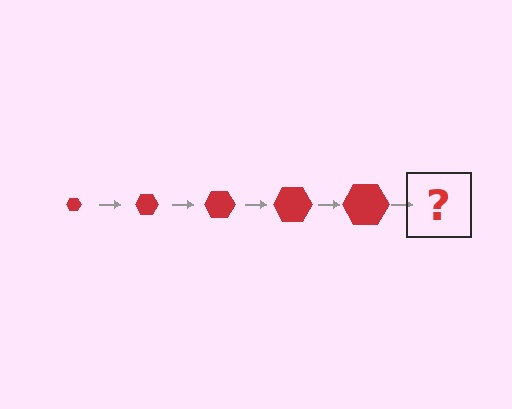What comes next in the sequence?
The next element should be a red hexagon, larger than the previous one.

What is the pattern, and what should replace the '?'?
The pattern is that the hexagon gets progressively larger each step. The '?' should be a red hexagon, larger than the previous one.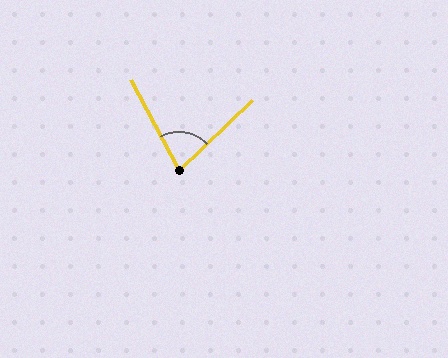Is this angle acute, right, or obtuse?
It is acute.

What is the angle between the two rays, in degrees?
Approximately 74 degrees.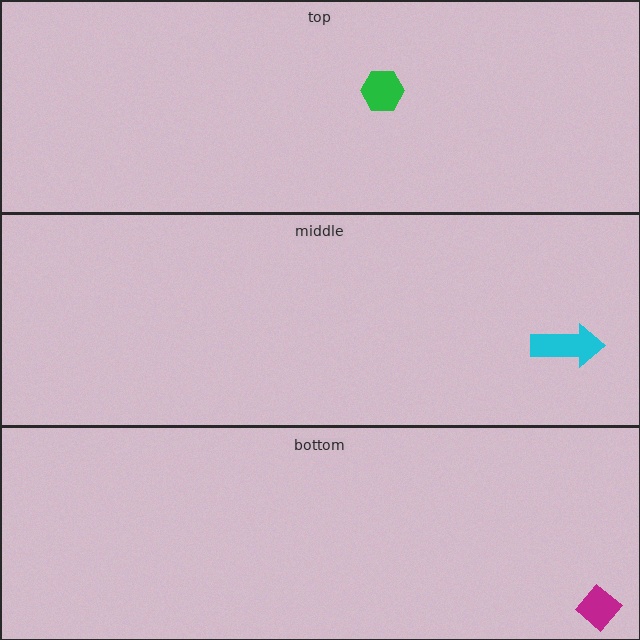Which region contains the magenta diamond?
The bottom region.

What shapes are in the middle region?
The cyan arrow.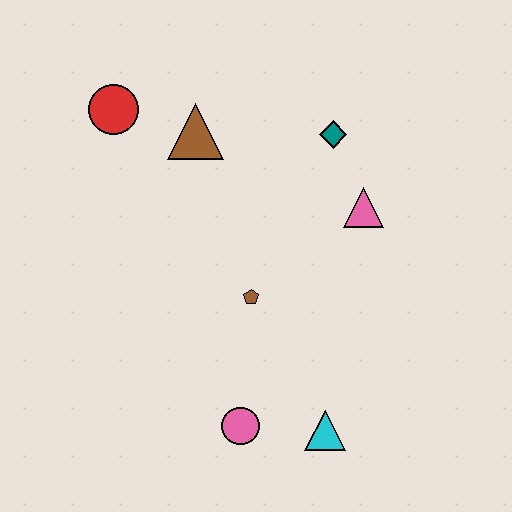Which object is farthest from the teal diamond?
The pink circle is farthest from the teal diamond.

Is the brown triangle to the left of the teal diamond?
Yes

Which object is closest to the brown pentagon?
The pink circle is closest to the brown pentagon.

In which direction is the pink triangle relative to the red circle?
The pink triangle is to the right of the red circle.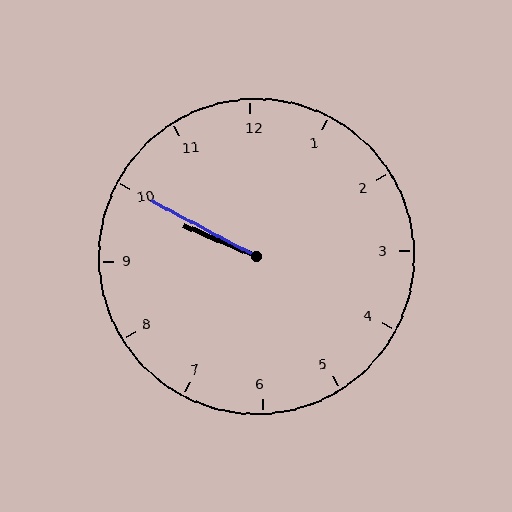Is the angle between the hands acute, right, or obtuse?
It is acute.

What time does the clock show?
9:50.